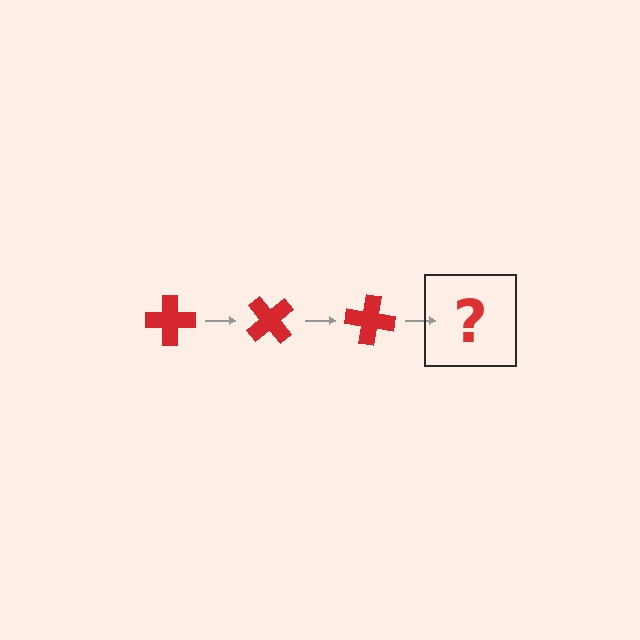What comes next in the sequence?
The next element should be a red cross rotated 150 degrees.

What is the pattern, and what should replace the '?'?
The pattern is that the cross rotates 50 degrees each step. The '?' should be a red cross rotated 150 degrees.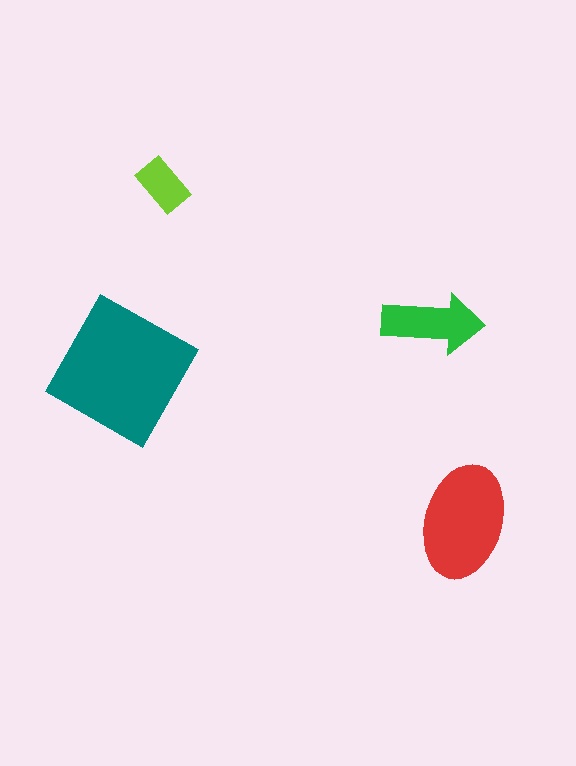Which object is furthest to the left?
The teal square is leftmost.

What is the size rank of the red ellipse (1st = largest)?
2nd.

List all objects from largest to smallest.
The teal square, the red ellipse, the green arrow, the lime rectangle.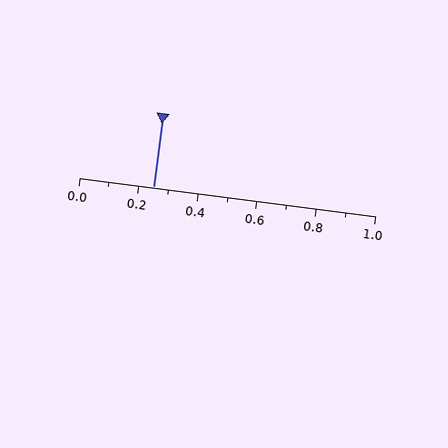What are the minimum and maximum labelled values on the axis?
The axis runs from 0.0 to 1.0.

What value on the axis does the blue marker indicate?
The marker indicates approximately 0.25.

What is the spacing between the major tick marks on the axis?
The major ticks are spaced 0.2 apart.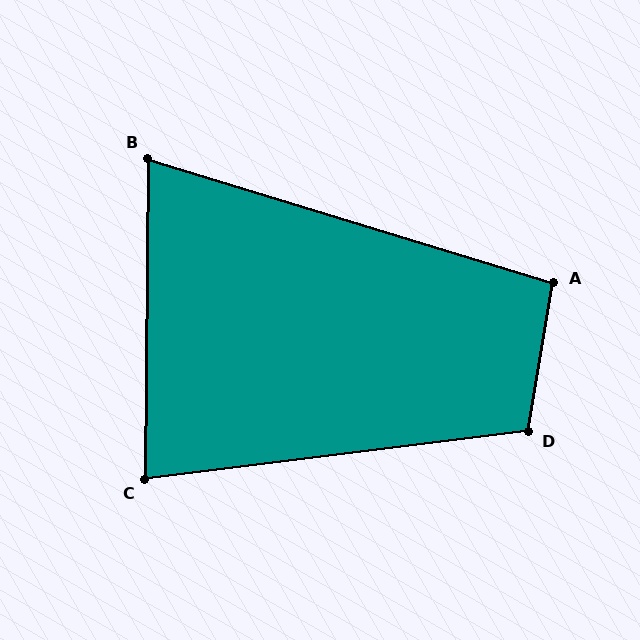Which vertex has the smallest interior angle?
B, at approximately 73 degrees.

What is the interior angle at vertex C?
Approximately 82 degrees (acute).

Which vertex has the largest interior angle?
D, at approximately 107 degrees.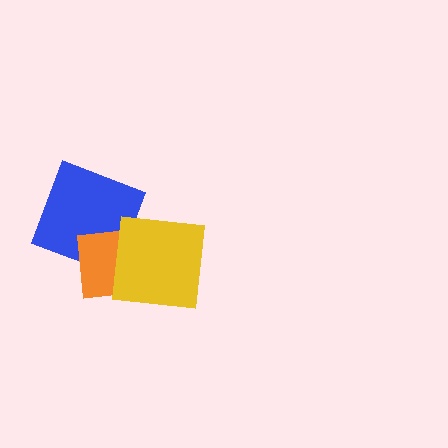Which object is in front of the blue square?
The orange square is in front of the blue square.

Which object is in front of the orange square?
The yellow square is in front of the orange square.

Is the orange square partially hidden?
Yes, it is partially covered by another shape.